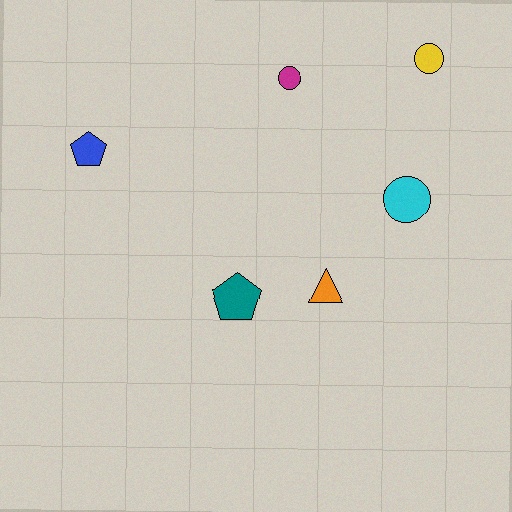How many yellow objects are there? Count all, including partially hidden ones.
There is 1 yellow object.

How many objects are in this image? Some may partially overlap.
There are 6 objects.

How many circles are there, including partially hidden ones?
There are 3 circles.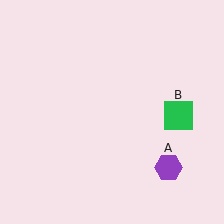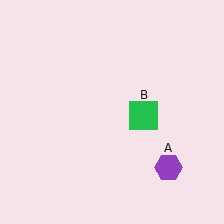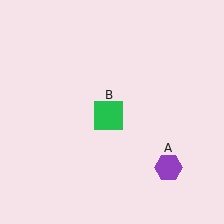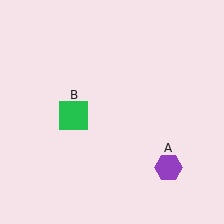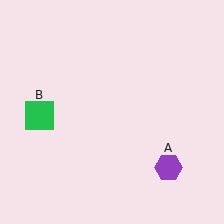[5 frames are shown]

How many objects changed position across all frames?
1 object changed position: green square (object B).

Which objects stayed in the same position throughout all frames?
Purple hexagon (object A) remained stationary.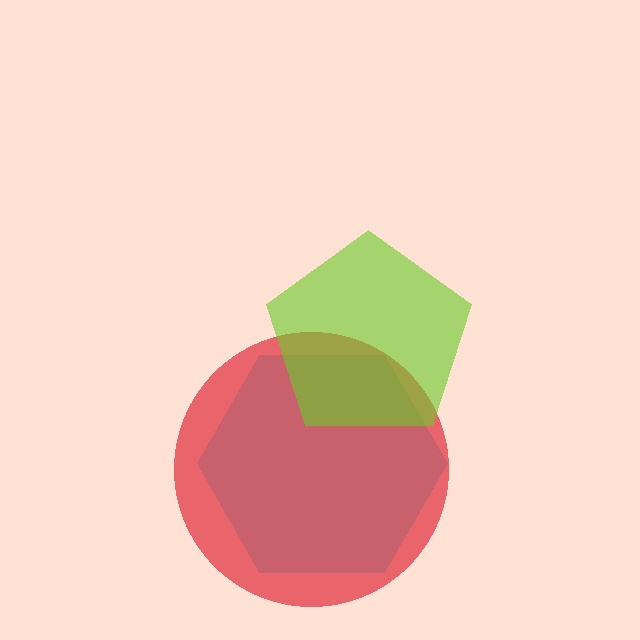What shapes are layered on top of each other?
The layered shapes are: a cyan hexagon, a red circle, a lime pentagon.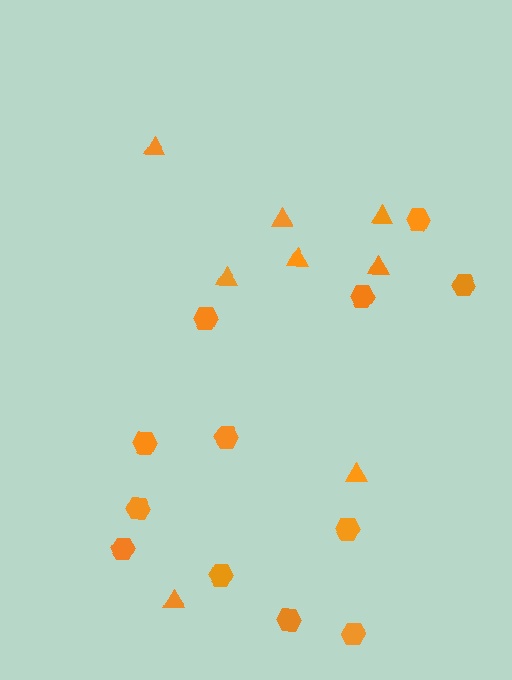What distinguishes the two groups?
There are 2 groups: one group of triangles (8) and one group of hexagons (12).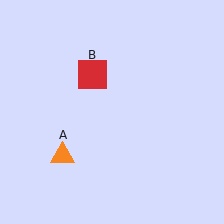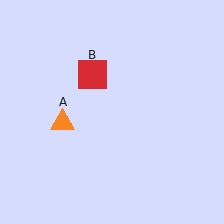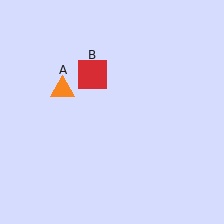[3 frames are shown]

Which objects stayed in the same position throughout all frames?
Red square (object B) remained stationary.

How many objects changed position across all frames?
1 object changed position: orange triangle (object A).